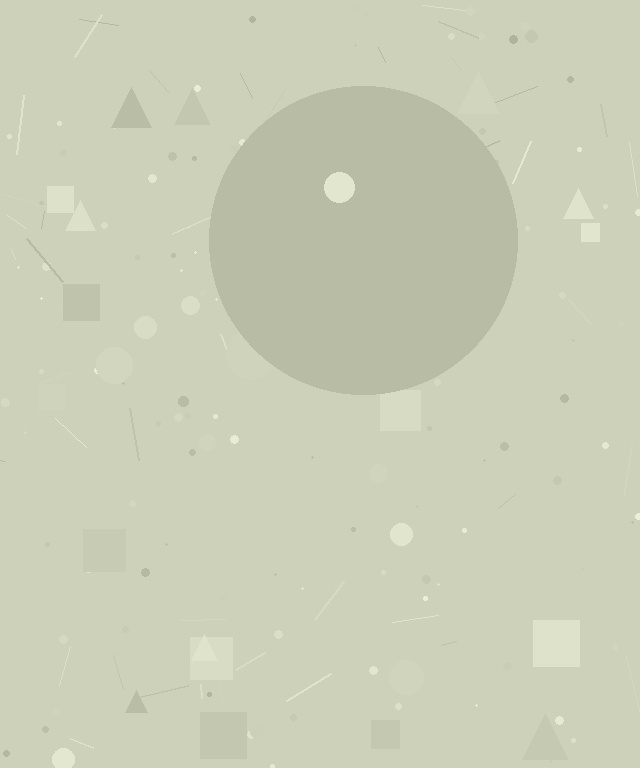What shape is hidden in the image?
A circle is hidden in the image.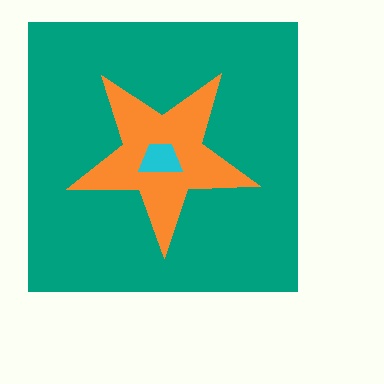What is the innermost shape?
The cyan trapezoid.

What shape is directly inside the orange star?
The cyan trapezoid.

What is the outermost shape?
The teal square.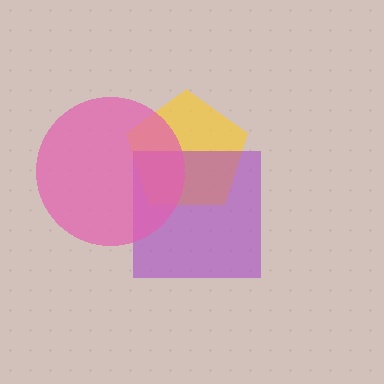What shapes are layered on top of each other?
The layered shapes are: a yellow pentagon, a purple square, a pink circle.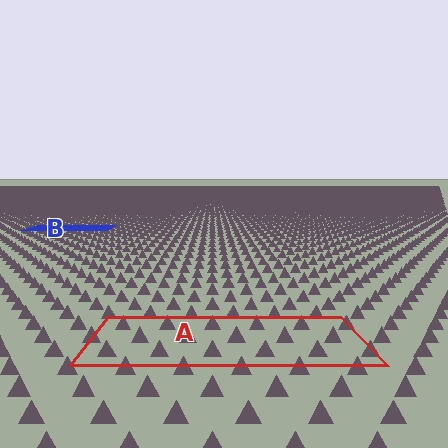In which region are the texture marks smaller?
The texture marks are smaller in region B, because it is farther away.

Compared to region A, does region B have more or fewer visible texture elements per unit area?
Region B has more texture elements per unit area — they are packed more densely because it is farther away.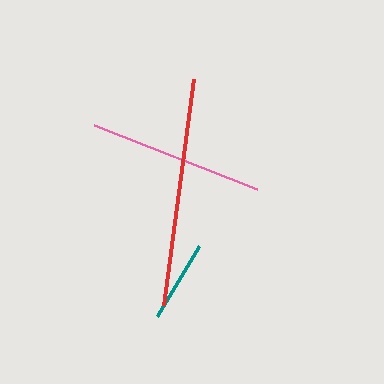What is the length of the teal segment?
The teal segment is approximately 82 pixels long.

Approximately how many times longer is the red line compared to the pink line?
The red line is approximately 1.3 times the length of the pink line.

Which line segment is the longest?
The red line is the longest at approximately 227 pixels.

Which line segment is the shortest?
The teal line is the shortest at approximately 82 pixels.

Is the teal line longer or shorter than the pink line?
The pink line is longer than the teal line.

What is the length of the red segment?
The red segment is approximately 227 pixels long.